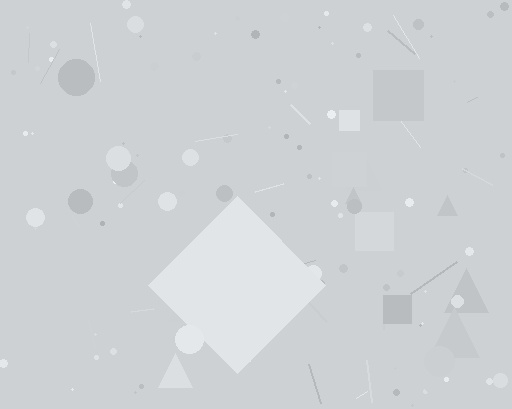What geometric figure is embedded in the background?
A diamond is embedded in the background.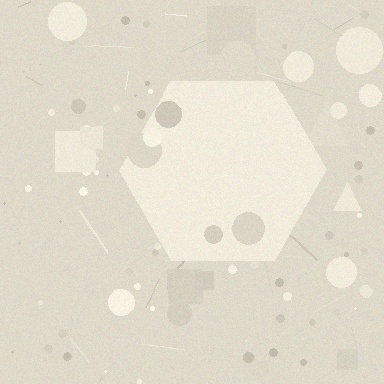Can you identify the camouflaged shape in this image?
The camouflaged shape is a hexagon.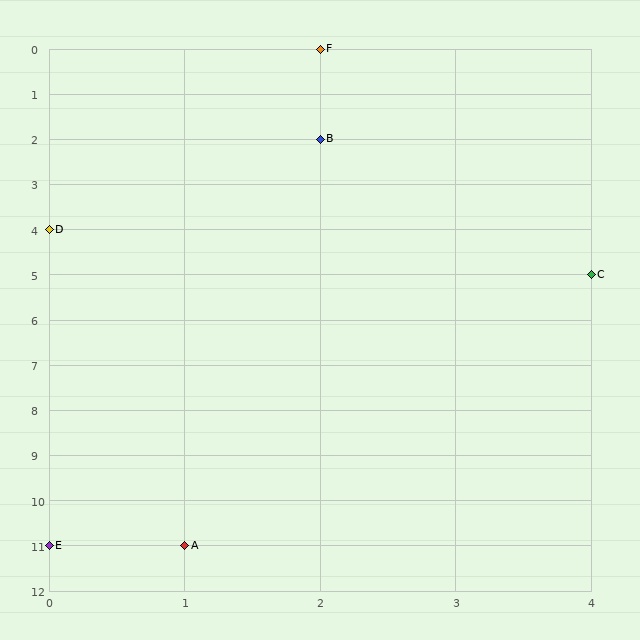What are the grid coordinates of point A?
Point A is at grid coordinates (1, 11).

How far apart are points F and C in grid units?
Points F and C are 2 columns and 5 rows apart (about 5.4 grid units diagonally).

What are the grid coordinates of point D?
Point D is at grid coordinates (0, 4).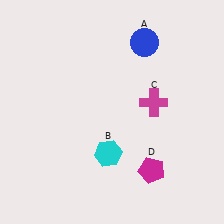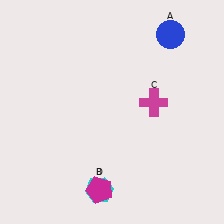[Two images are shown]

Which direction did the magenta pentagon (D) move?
The magenta pentagon (D) moved left.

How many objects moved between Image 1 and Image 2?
3 objects moved between the two images.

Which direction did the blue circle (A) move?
The blue circle (A) moved right.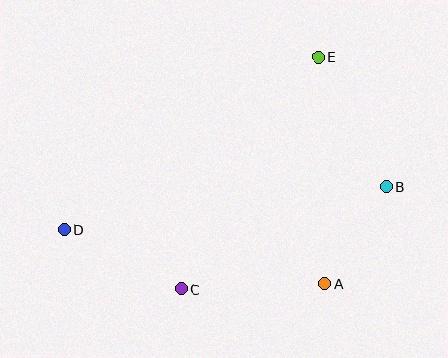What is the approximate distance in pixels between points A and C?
The distance between A and C is approximately 144 pixels.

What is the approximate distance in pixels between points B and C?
The distance between B and C is approximately 229 pixels.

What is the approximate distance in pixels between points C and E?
The distance between C and E is approximately 270 pixels.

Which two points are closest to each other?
Points A and B are closest to each other.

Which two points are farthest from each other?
Points B and D are farthest from each other.